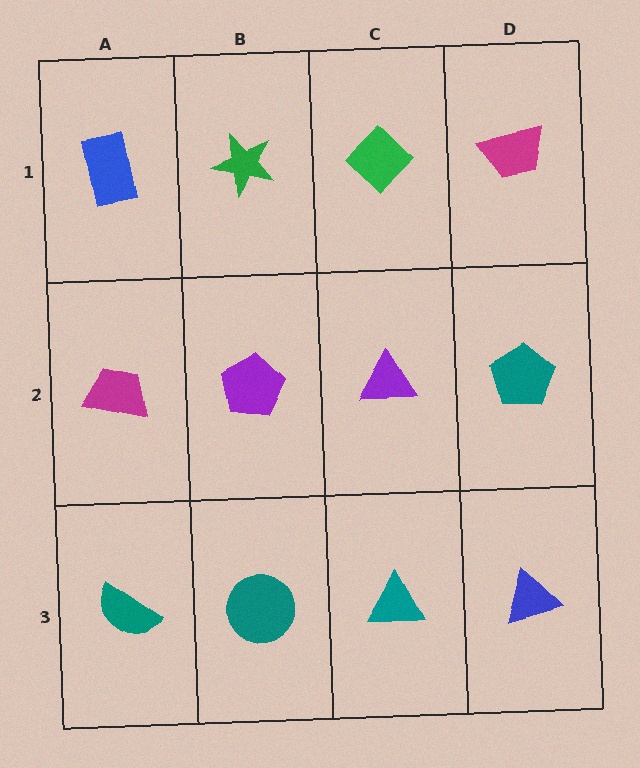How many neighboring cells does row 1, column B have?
3.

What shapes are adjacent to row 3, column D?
A teal pentagon (row 2, column D), a teal triangle (row 3, column C).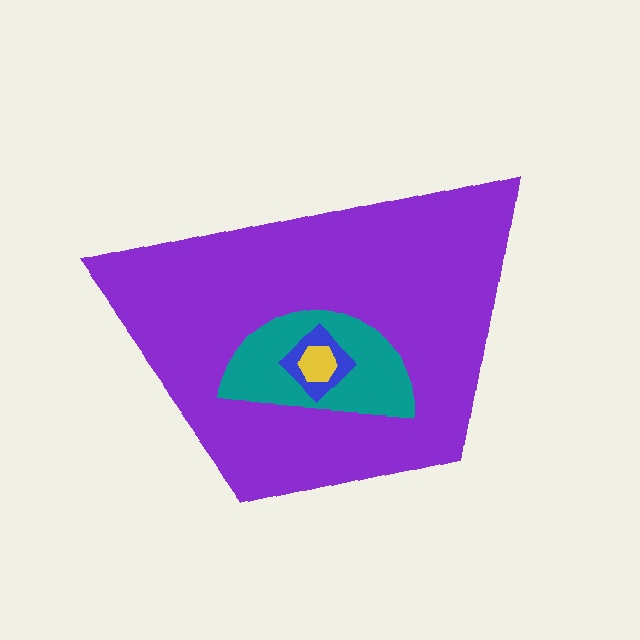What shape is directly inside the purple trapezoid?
The teal semicircle.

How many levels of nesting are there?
4.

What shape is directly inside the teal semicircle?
The blue diamond.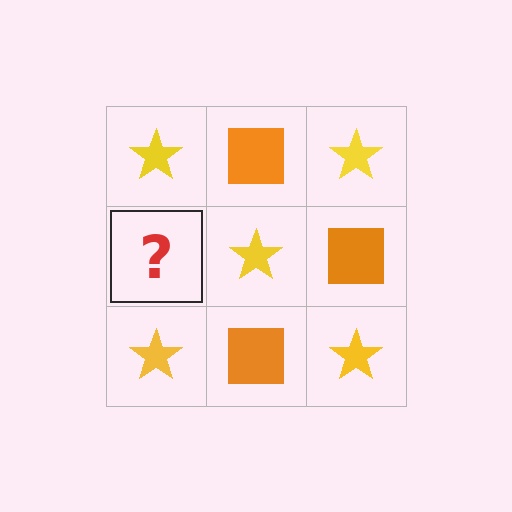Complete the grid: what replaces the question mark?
The question mark should be replaced with an orange square.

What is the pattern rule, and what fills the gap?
The rule is that it alternates yellow star and orange square in a checkerboard pattern. The gap should be filled with an orange square.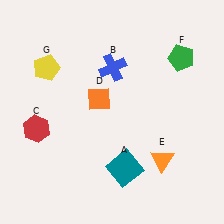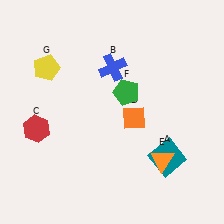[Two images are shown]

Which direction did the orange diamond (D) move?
The orange diamond (D) moved right.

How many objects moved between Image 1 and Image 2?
3 objects moved between the two images.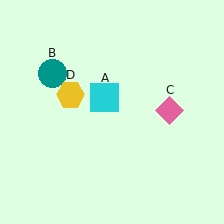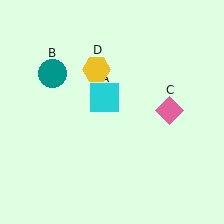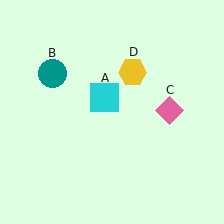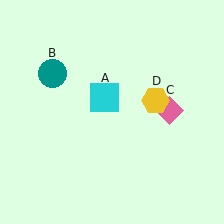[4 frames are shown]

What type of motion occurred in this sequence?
The yellow hexagon (object D) rotated clockwise around the center of the scene.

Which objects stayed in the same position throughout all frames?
Cyan square (object A) and teal circle (object B) and pink diamond (object C) remained stationary.